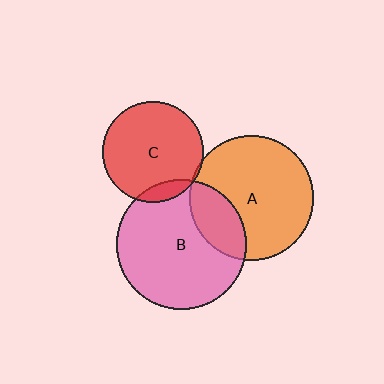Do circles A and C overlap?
Yes.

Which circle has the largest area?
Circle B (pink).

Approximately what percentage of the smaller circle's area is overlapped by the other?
Approximately 5%.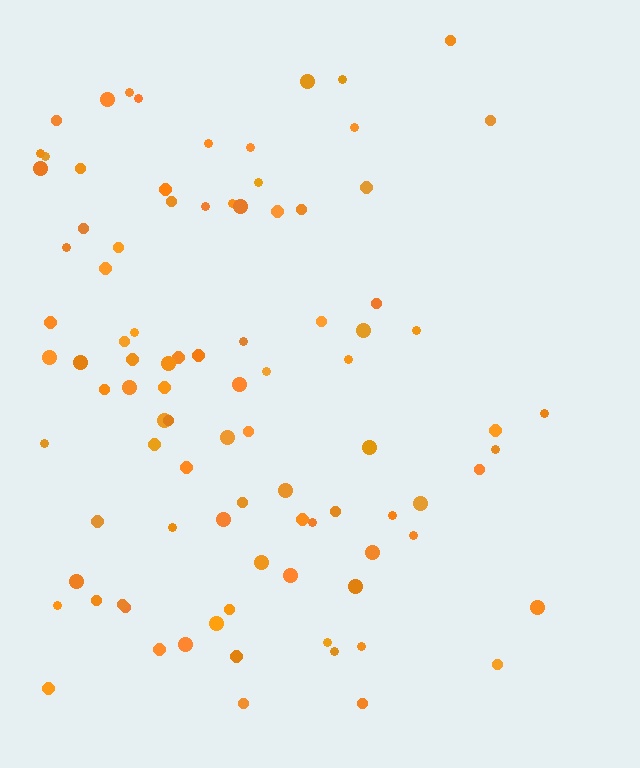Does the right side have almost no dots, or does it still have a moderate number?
Still a moderate number, just noticeably fewer than the left.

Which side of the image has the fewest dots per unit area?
The right.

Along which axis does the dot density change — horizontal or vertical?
Horizontal.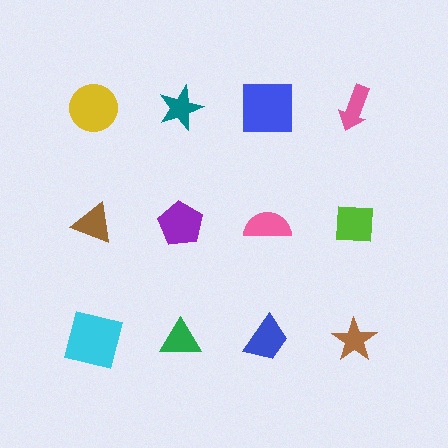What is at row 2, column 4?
A lime square.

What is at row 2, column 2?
A purple pentagon.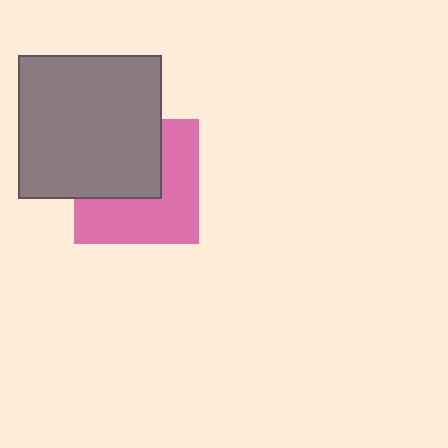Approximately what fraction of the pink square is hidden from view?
Roughly 45% of the pink square is hidden behind the gray square.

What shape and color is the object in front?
The object in front is a gray square.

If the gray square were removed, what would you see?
You would see the complete pink square.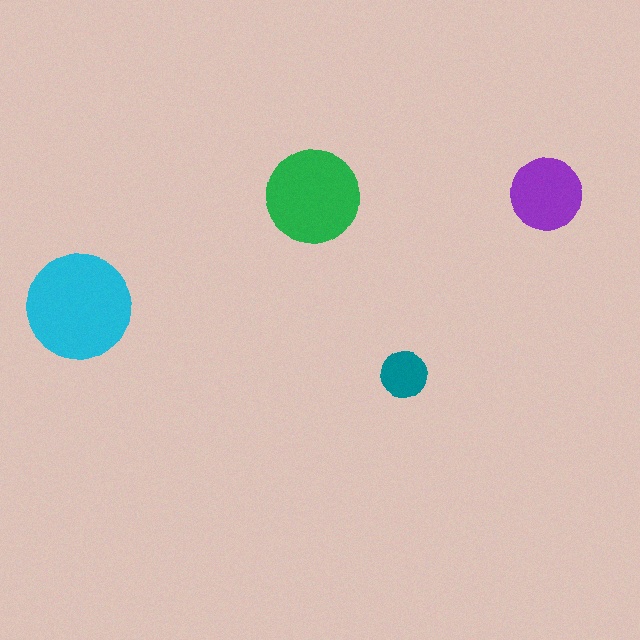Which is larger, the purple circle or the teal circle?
The purple one.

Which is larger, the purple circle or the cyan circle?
The cyan one.